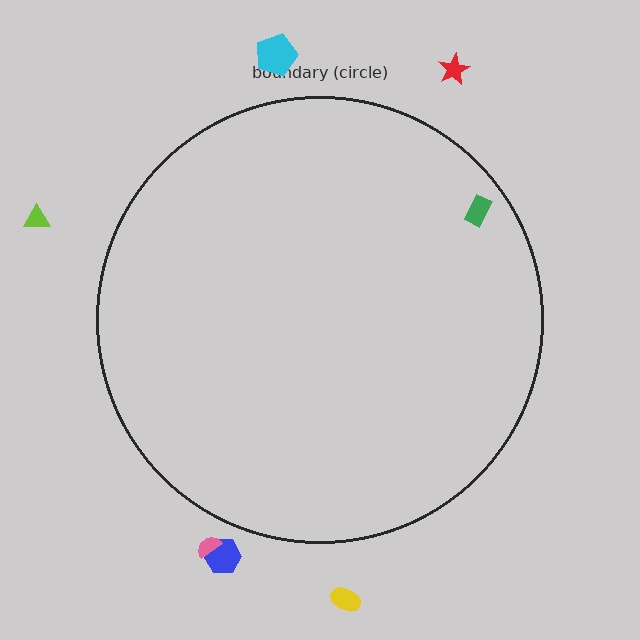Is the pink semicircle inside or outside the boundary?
Outside.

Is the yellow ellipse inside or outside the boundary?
Outside.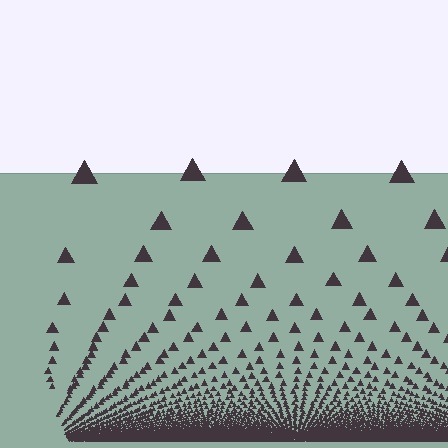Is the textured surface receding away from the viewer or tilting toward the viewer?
The surface appears to tilt toward the viewer. Texture elements get larger and sparser toward the top.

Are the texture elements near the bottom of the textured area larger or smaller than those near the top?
Smaller. The gradient is inverted — elements near the bottom are smaller and denser.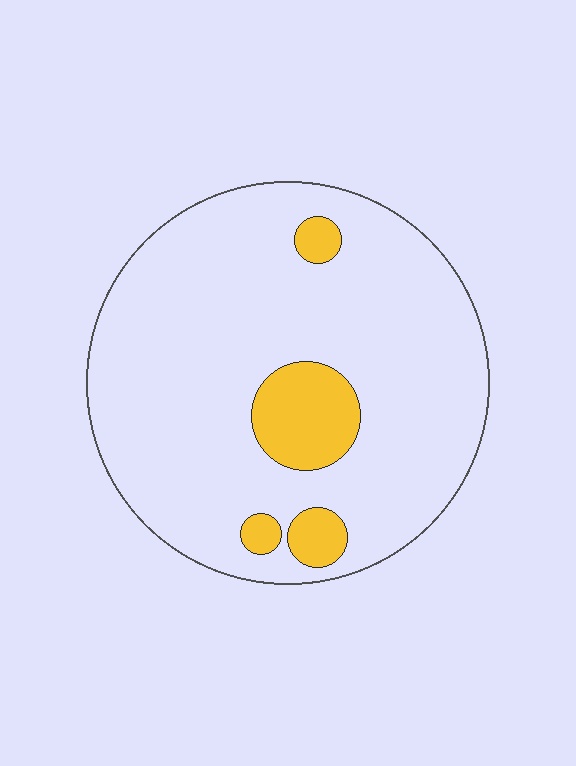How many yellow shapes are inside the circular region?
4.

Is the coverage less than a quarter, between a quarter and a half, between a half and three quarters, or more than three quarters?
Less than a quarter.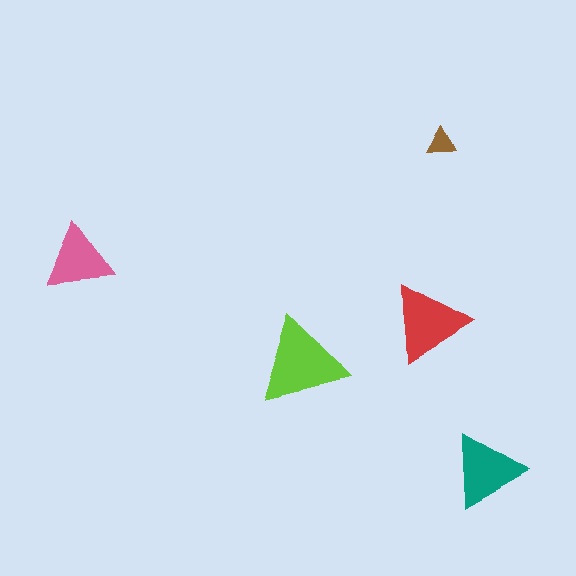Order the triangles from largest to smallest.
the lime one, the red one, the teal one, the pink one, the brown one.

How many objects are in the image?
There are 5 objects in the image.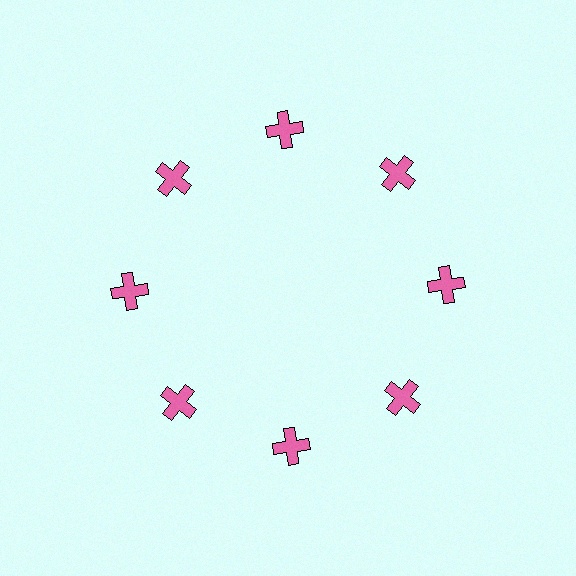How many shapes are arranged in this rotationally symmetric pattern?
There are 8 shapes, arranged in 8 groups of 1.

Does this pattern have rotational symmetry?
Yes, this pattern has 8-fold rotational symmetry. It looks the same after rotating 45 degrees around the center.